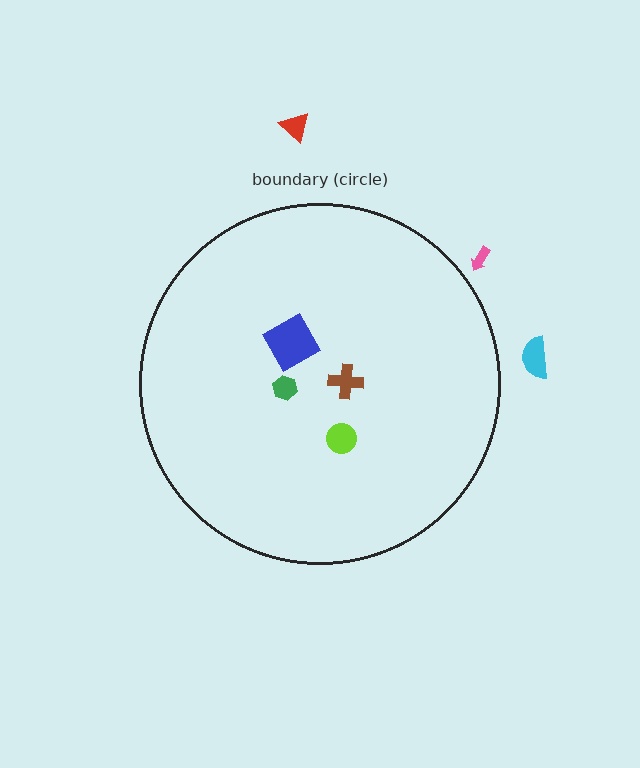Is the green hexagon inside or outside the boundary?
Inside.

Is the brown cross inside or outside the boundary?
Inside.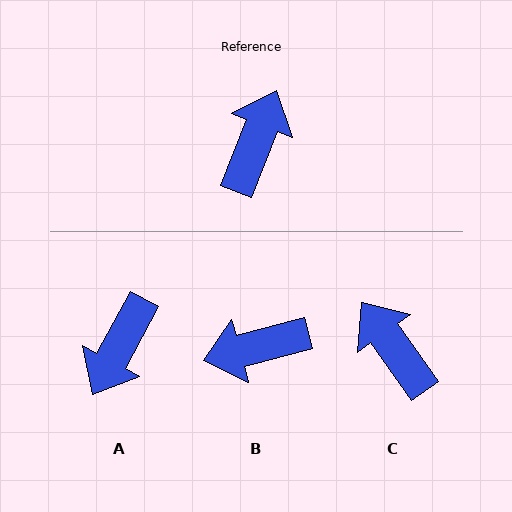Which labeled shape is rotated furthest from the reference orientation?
A, about 173 degrees away.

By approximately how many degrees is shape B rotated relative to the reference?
Approximately 126 degrees counter-clockwise.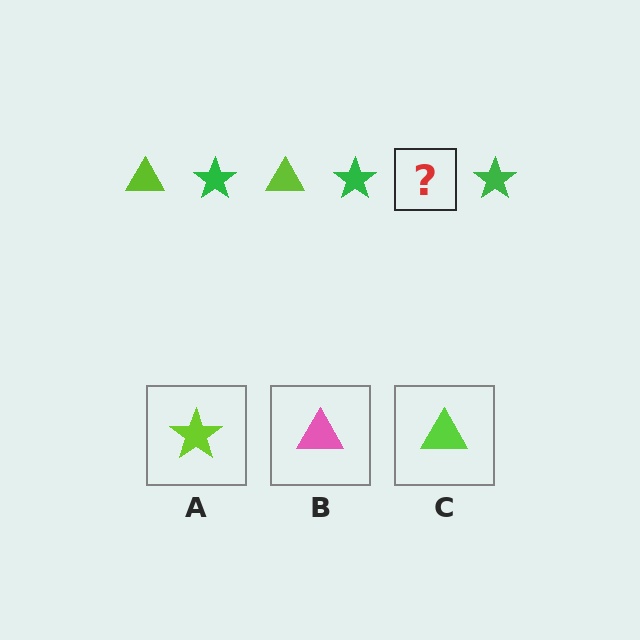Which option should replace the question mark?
Option C.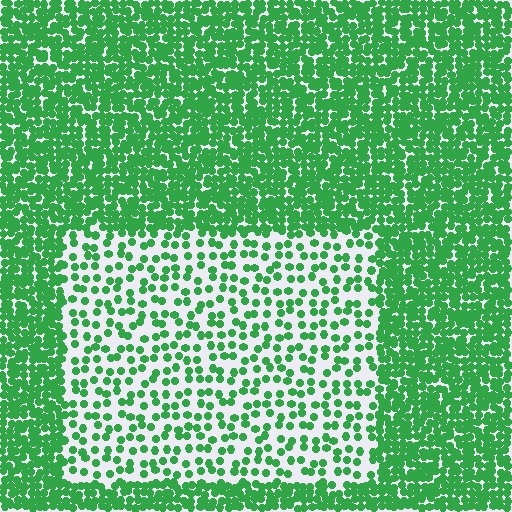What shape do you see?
I see a rectangle.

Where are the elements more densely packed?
The elements are more densely packed outside the rectangle boundary.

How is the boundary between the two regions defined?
The boundary is defined by a change in element density (approximately 2.7x ratio). All elements are the same color, size, and shape.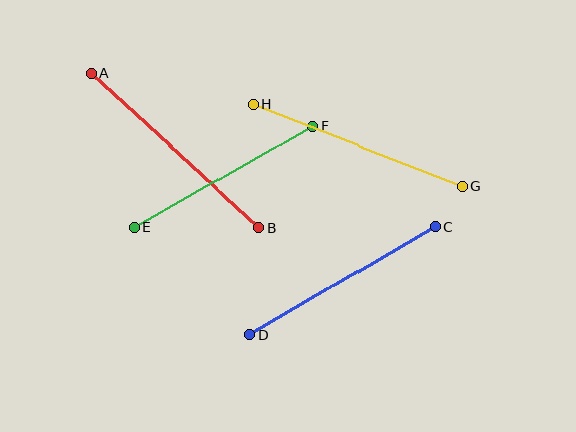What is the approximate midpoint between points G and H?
The midpoint is at approximately (358, 145) pixels.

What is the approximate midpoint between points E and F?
The midpoint is at approximately (223, 177) pixels.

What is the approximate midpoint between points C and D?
The midpoint is at approximately (342, 281) pixels.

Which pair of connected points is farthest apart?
Points A and B are farthest apart.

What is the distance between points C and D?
The distance is approximately 214 pixels.